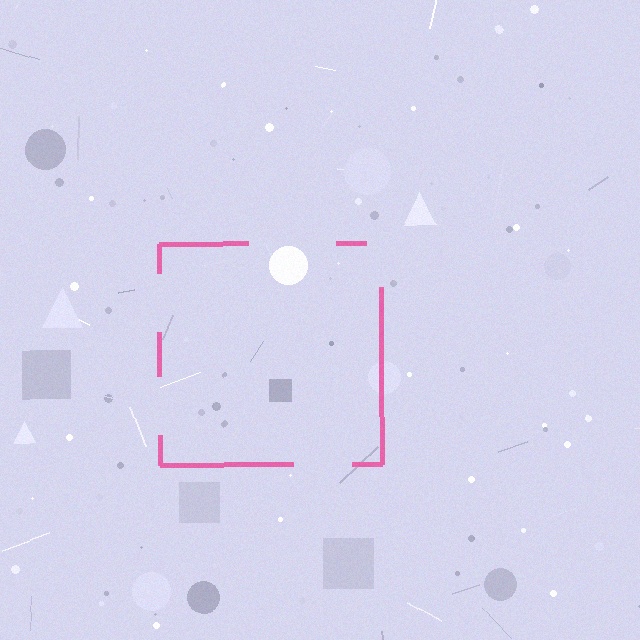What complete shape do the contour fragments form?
The contour fragments form a square.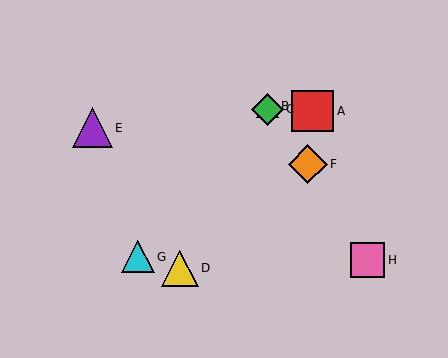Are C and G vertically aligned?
No, C is at x≈267 and G is at x≈138.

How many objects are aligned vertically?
2 objects (B, C) are aligned vertically.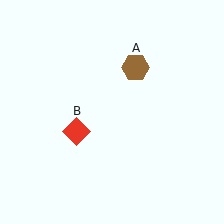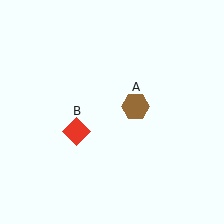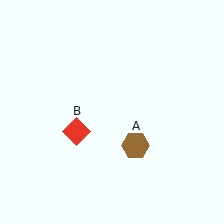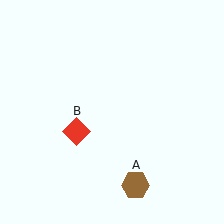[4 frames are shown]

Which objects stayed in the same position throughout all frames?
Red diamond (object B) remained stationary.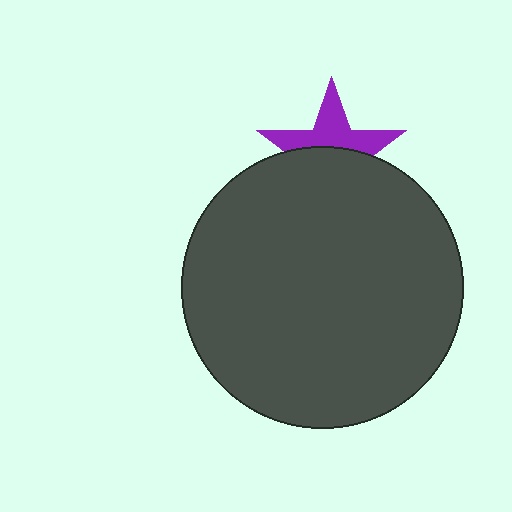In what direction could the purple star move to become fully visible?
The purple star could move up. That would shift it out from behind the dark gray circle entirely.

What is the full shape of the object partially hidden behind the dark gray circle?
The partially hidden object is a purple star.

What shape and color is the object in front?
The object in front is a dark gray circle.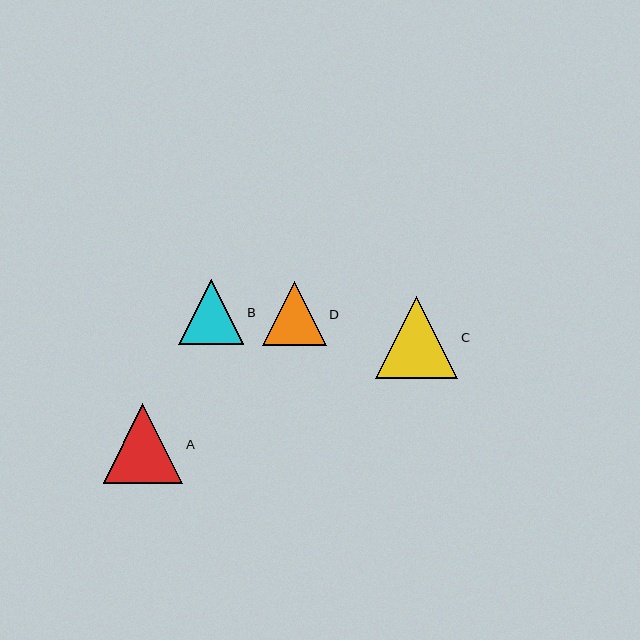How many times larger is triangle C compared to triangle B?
Triangle C is approximately 1.3 times the size of triangle B.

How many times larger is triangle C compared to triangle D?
Triangle C is approximately 1.3 times the size of triangle D.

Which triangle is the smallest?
Triangle D is the smallest with a size of approximately 64 pixels.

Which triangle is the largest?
Triangle C is the largest with a size of approximately 82 pixels.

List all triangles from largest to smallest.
From largest to smallest: C, A, B, D.